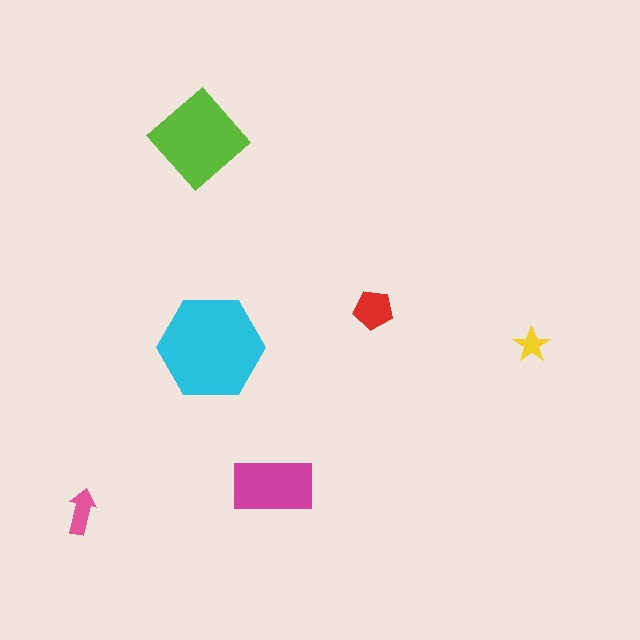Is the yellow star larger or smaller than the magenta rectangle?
Smaller.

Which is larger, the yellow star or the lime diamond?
The lime diamond.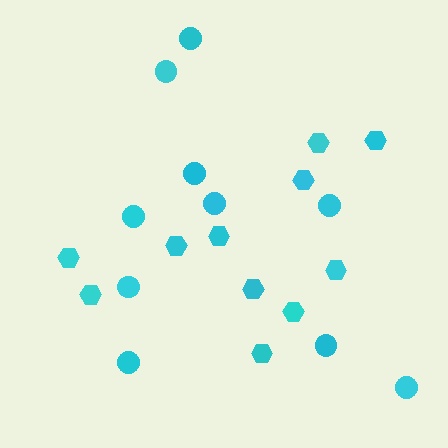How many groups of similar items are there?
There are 2 groups: one group of hexagons (11) and one group of circles (10).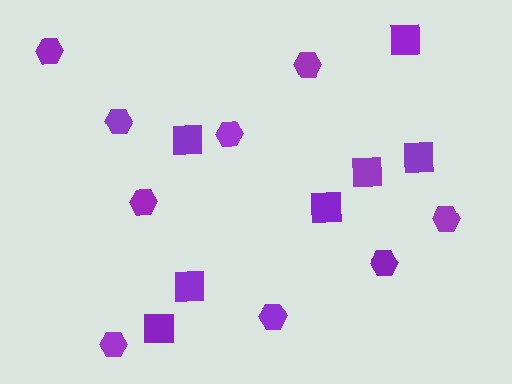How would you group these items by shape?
There are 2 groups: one group of squares (7) and one group of hexagons (9).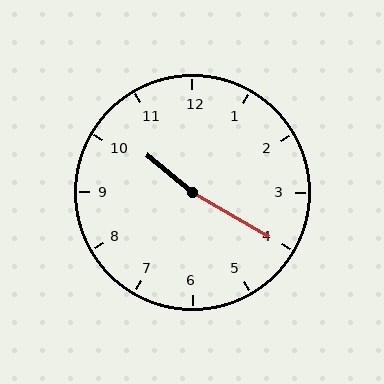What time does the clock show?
10:20.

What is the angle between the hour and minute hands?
Approximately 170 degrees.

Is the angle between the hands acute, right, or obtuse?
It is obtuse.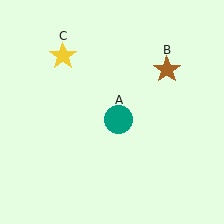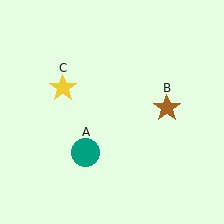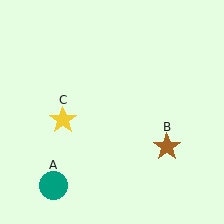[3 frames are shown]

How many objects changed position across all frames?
3 objects changed position: teal circle (object A), brown star (object B), yellow star (object C).